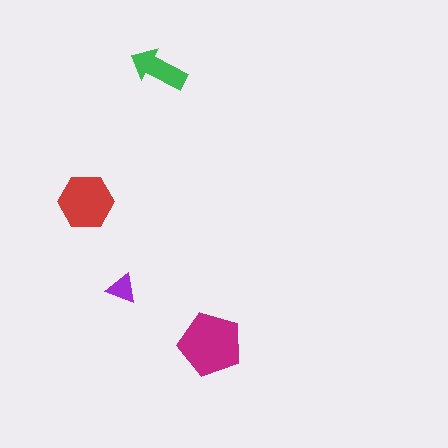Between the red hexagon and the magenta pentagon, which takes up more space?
The magenta pentagon.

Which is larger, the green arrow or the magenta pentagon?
The magenta pentagon.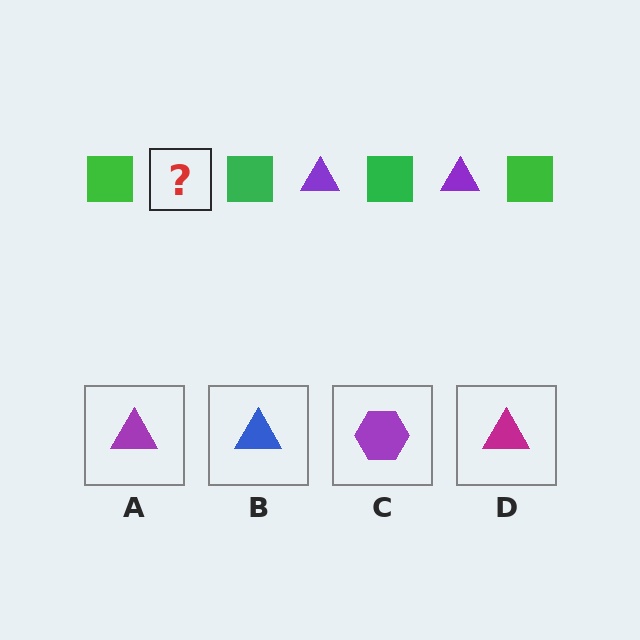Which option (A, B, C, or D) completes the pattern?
A.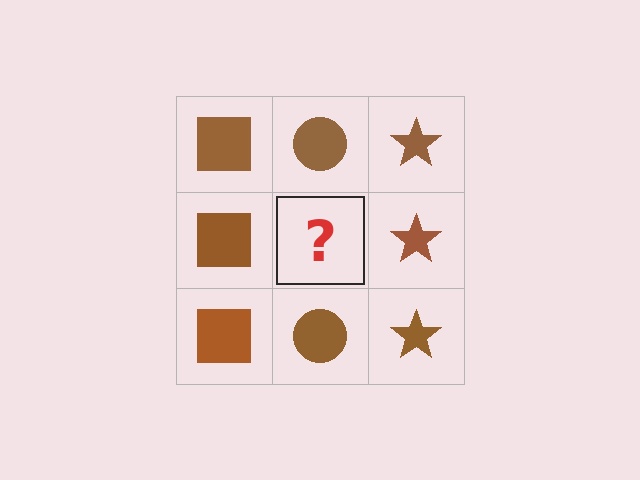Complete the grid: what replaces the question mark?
The question mark should be replaced with a brown circle.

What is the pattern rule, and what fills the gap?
The rule is that each column has a consistent shape. The gap should be filled with a brown circle.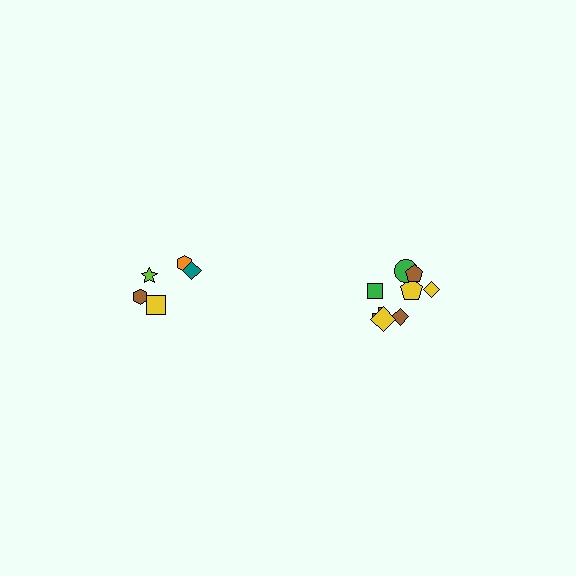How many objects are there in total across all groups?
There are 13 objects.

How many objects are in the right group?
There are 8 objects.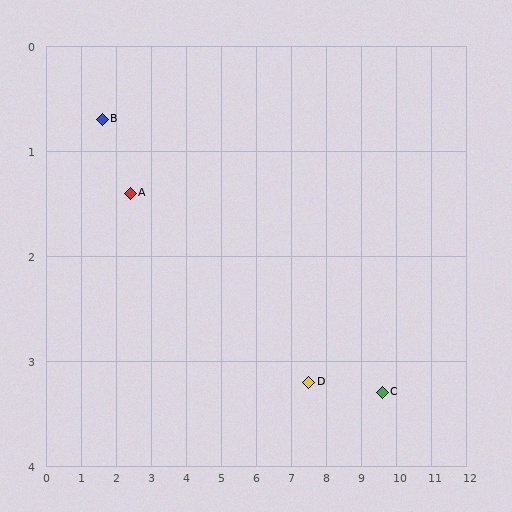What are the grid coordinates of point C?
Point C is at approximately (9.6, 3.3).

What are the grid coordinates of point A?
Point A is at approximately (2.4, 1.4).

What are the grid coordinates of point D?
Point D is at approximately (7.5, 3.2).